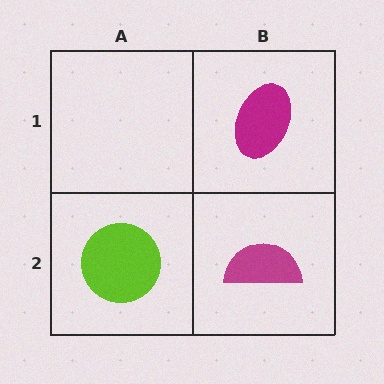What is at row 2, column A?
A lime circle.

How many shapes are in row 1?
1 shape.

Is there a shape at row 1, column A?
No, that cell is empty.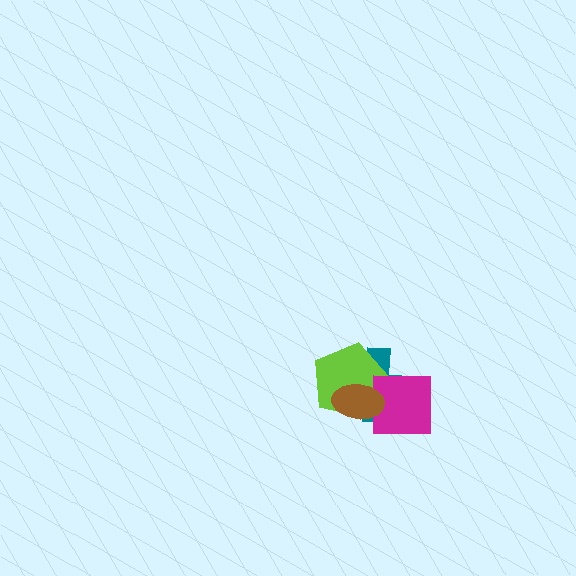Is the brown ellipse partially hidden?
No, no other shape covers it.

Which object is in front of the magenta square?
The brown ellipse is in front of the magenta square.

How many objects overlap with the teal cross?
3 objects overlap with the teal cross.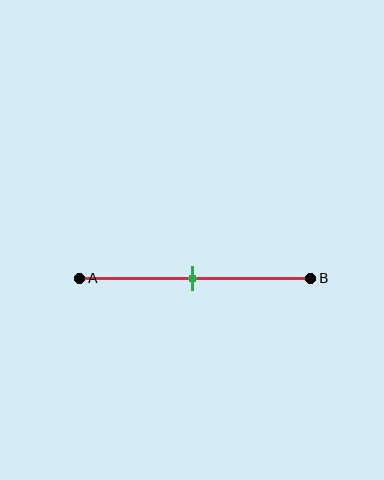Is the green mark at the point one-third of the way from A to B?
No, the mark is at about 50% from A, not at the 33% one-third point.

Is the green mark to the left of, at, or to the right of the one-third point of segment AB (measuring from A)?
The green mark is to the right of the one-third point of segment AB.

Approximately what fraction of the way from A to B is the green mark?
The green mark is approximately 50% of the way from A to B.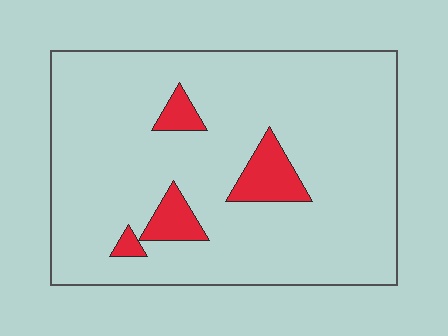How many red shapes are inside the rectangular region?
4.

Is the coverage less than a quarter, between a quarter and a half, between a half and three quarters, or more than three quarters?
Less than a quarter.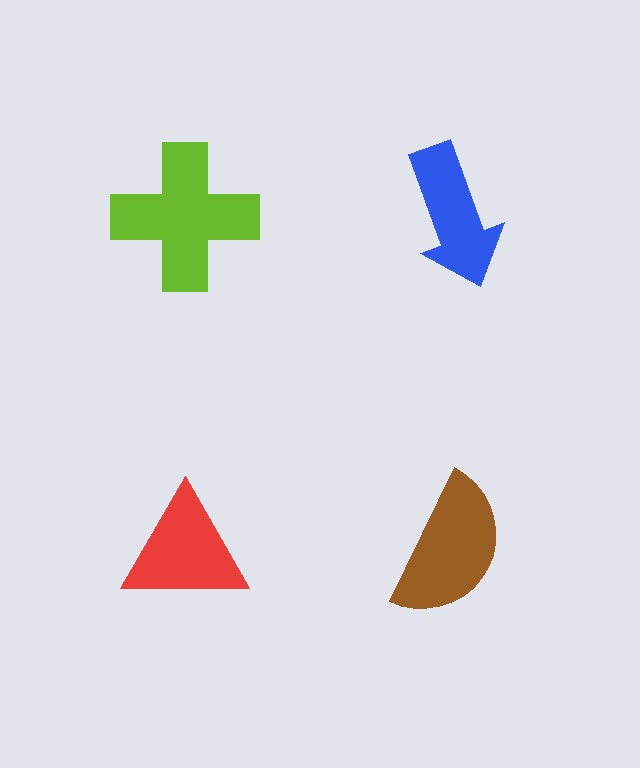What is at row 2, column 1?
A red triangle.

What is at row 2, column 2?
A brown semicircle.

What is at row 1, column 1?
A lime cross.